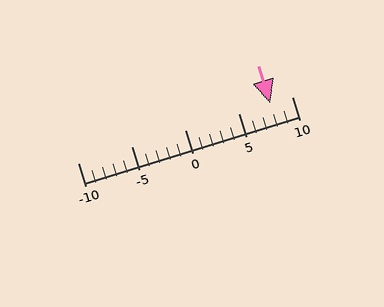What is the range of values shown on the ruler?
The ruler shows values from -10 to 10.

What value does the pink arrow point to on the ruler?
The pink arrow points to approximately 8.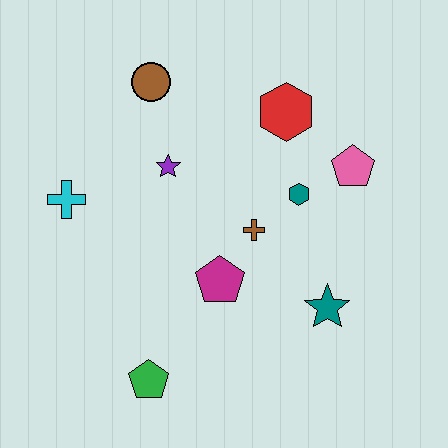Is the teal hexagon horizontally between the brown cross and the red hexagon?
No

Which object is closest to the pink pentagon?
The teal hexagon is closest to the pink pentagon.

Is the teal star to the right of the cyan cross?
Yes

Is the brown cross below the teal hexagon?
Yes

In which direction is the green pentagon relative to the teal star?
The green pentagon is to the left of the teal star.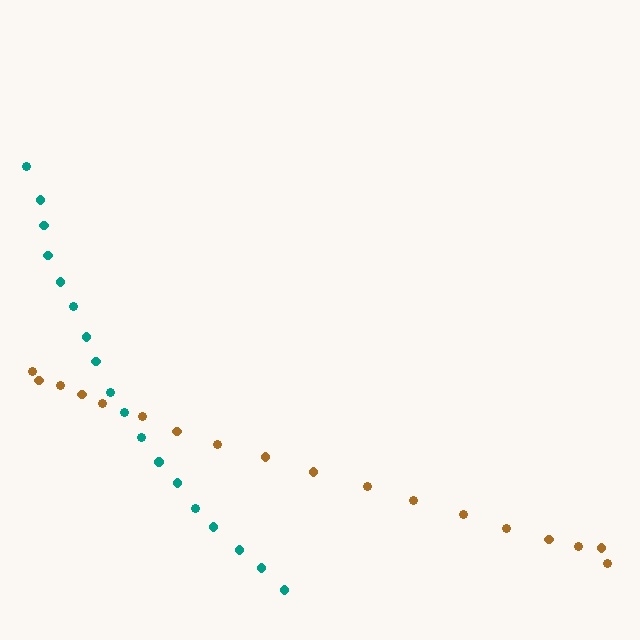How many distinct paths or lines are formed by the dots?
There are 2 distinct paths.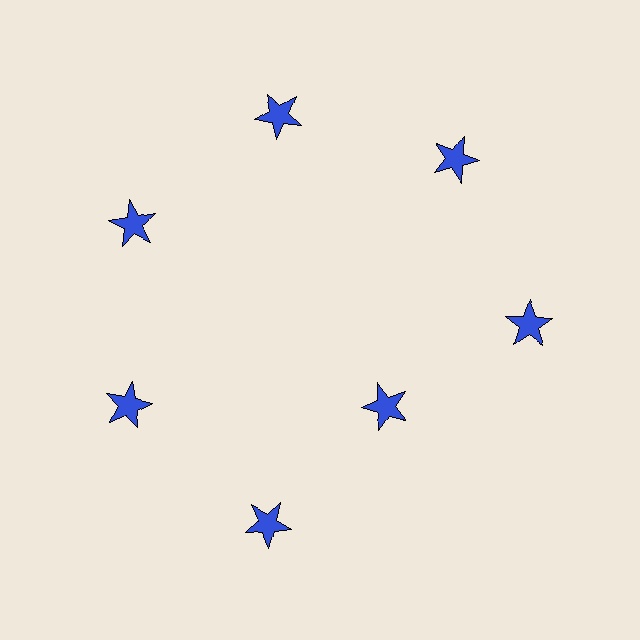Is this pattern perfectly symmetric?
No. The 7 blue stars are arranged in a ring, but one element near the 5 o'clock position is pulled inward toward the center, breaking the 7-fold rotational symmetry.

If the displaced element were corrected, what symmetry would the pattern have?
It would have 7-fold rotational symmetry — the pattern would map onto itself every 51 degrees.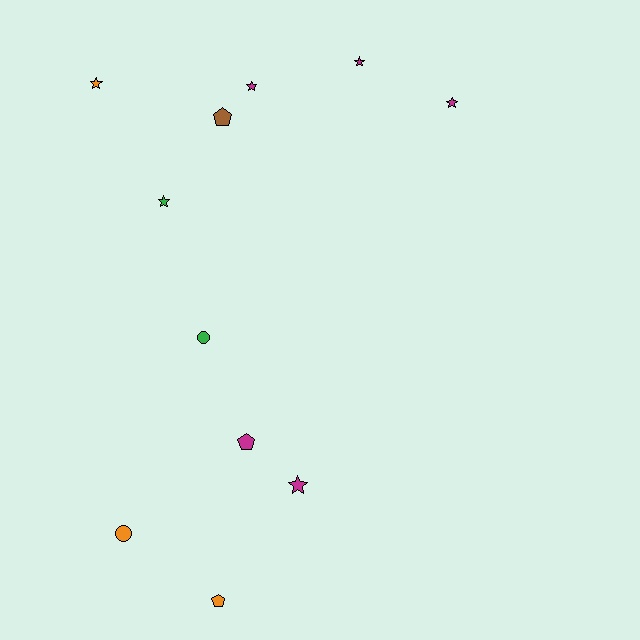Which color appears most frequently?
Magenta, with 5 objects.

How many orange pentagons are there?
There is 1 orange pentagon.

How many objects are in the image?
There are 11 objects.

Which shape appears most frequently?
Star, with 6 objects.